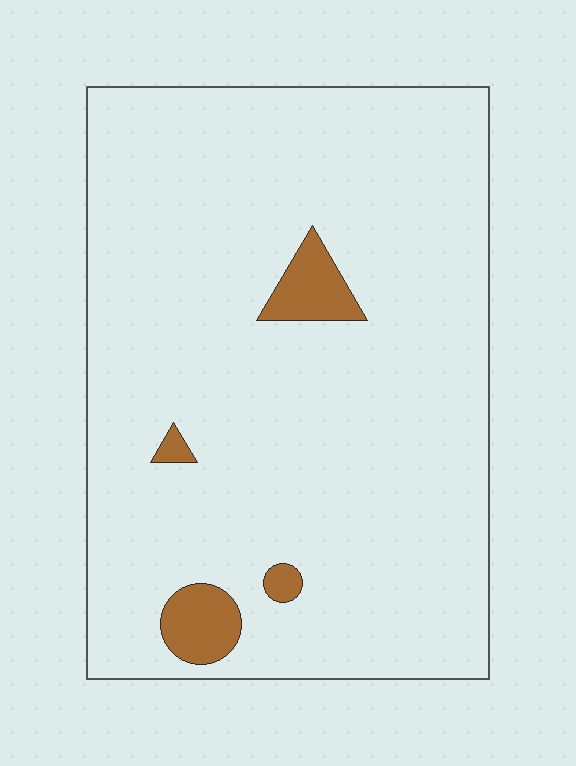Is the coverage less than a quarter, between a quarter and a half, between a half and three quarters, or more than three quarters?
Less than a quarter.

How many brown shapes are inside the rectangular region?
4.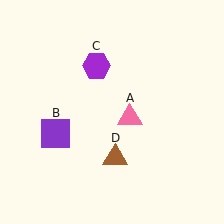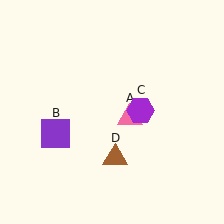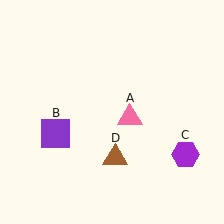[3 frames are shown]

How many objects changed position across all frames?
1 object changed position: purple hexagon (object C).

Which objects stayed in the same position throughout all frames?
Pink triangle (object A) and purple square (object B) and brown triangle (object D) remained stationary.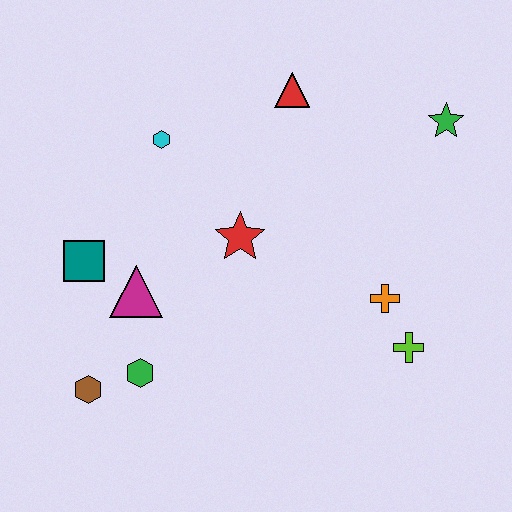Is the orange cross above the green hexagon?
Yes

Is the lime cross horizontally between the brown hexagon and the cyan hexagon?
No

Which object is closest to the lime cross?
The orange cross is closest to the lime cross.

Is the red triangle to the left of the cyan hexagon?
No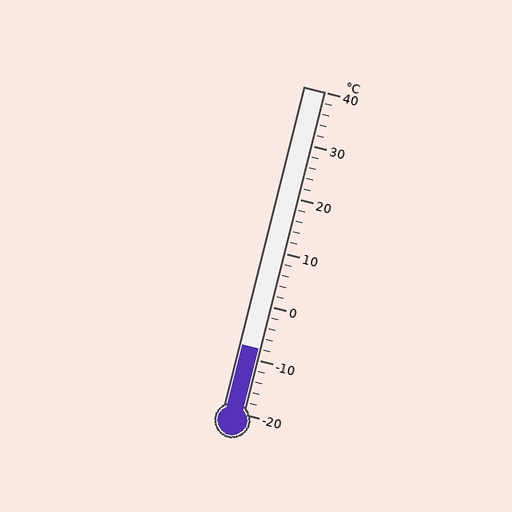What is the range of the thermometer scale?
The thermometer scale ranges from -20°C to 40°C.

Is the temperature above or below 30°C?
The temperature is below 30°C.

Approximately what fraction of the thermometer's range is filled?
The thermometer is filled to approximately 20% of its range.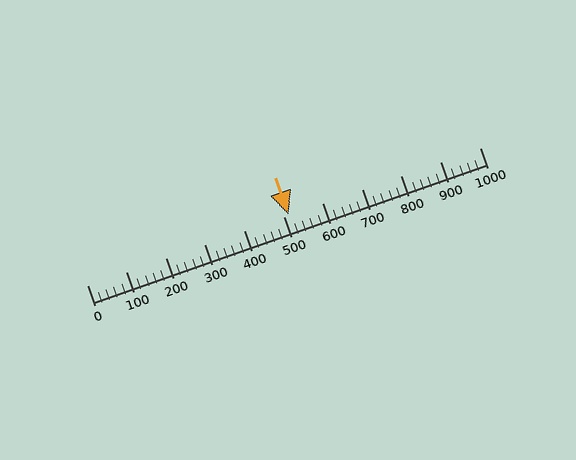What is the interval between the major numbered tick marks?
The major tick marks are spaced 100 units apart.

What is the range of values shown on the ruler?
The ruler shows values from 0 to 1000.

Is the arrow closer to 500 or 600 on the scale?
The arrow is closer to 500.